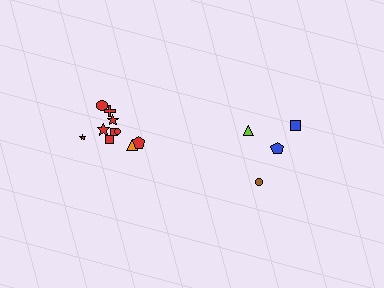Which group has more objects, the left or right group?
The left group.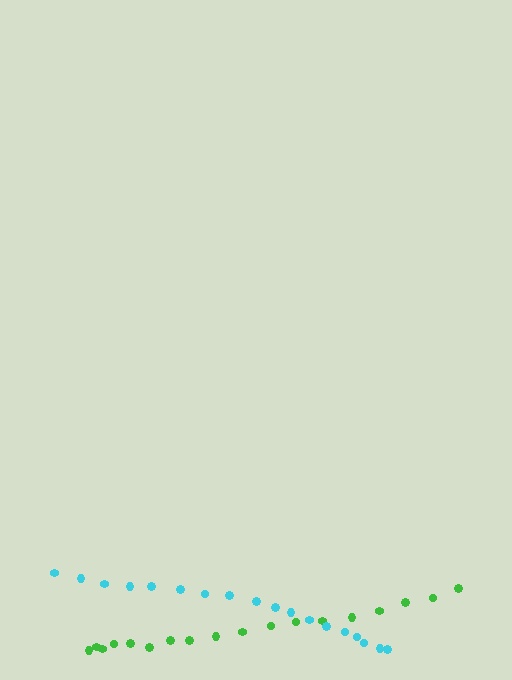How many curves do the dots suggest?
There are 2 distinct paths.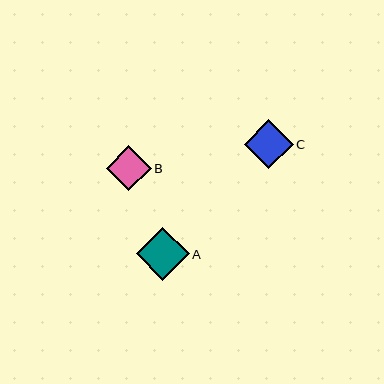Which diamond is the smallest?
Diamond B is the smallest with a size of approximately 45 pixels.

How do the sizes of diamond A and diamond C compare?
Diamond A and diamond C are approximately the same size.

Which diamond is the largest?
Diamond A is the largest with a size of approximately 53 pixels.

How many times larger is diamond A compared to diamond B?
Diamond A is approximately 1.2 times the size of diamond B.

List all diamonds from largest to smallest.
From largest to smallest: A, C, B.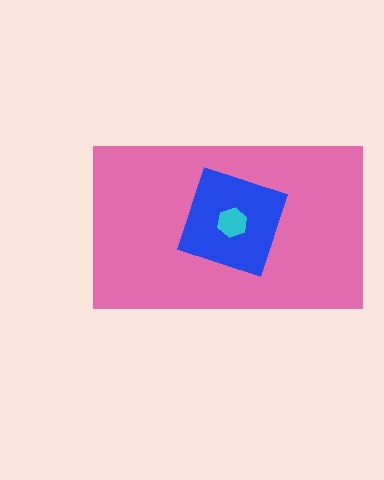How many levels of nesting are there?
3.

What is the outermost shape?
The pink rectangle.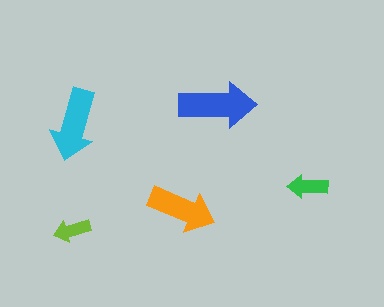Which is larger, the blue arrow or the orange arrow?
The blue one.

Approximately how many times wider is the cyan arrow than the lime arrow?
About 2 times wider.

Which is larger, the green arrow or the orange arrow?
The orange one.